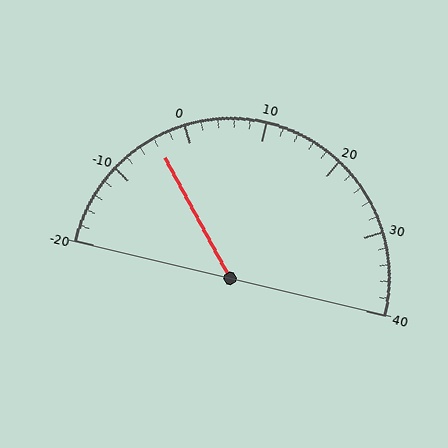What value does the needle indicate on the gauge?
The needle indicates approximately -4.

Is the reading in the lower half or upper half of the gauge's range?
The reading is in the lower half of the range (-20 to 40).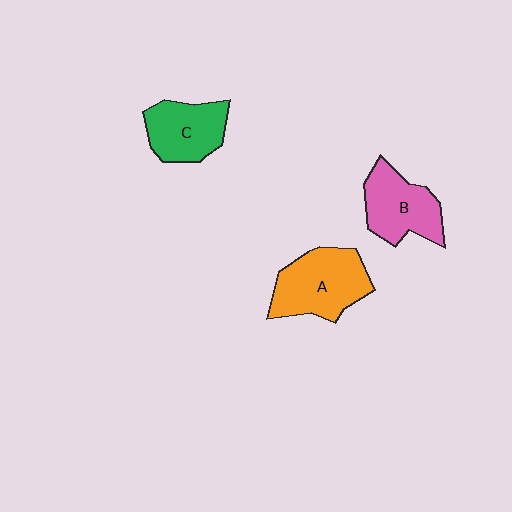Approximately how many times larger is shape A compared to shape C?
Approximately 1.3 times.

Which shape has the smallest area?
Shape C (green).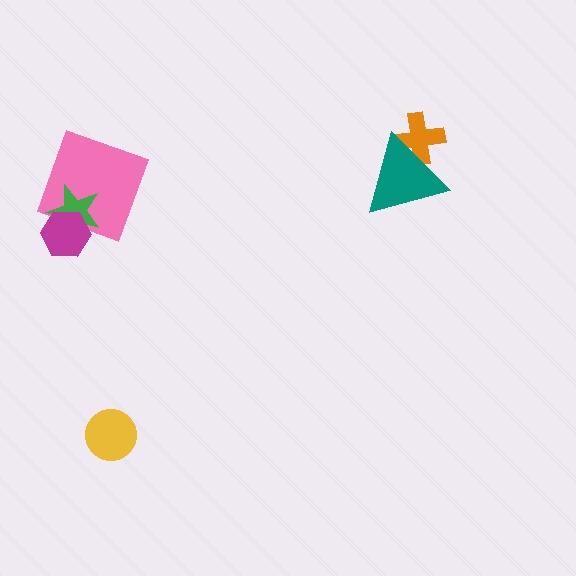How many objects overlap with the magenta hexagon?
2 objects overlap with the magenta hexagon.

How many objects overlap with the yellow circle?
0 objects overlap with the yellow circle.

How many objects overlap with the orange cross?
1 object overlaps with the orange cross.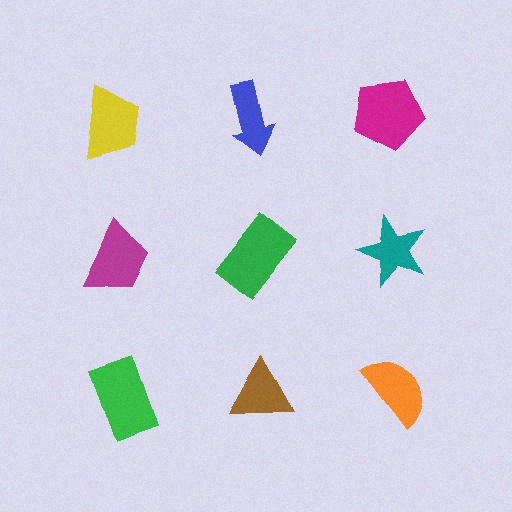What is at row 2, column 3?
A teal star.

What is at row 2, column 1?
A magenta trapezoid.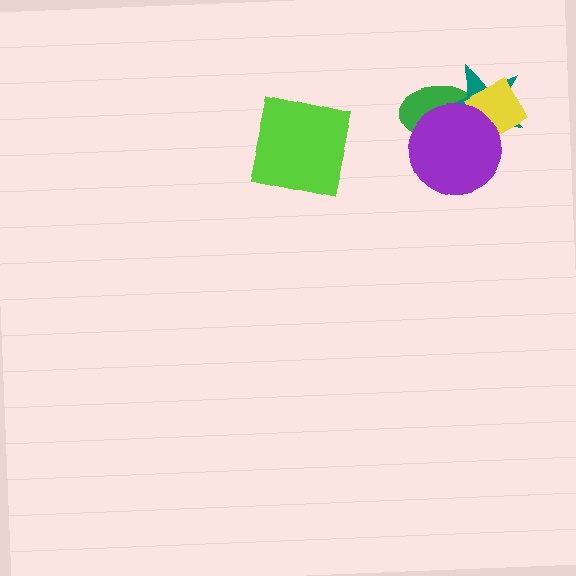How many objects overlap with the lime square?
0 objects overlap with the lime square.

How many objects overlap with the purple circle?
3 objects overlap with the purple circle.